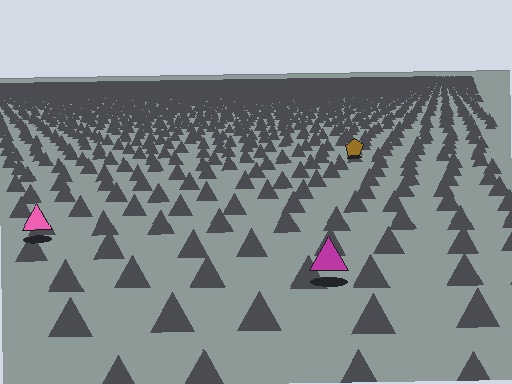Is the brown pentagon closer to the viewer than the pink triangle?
No. The pink triangle is closer — you can tell from the texture gradient: the ground texture is coarser near it.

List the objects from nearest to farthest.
From nearest to farthest: the magenta triangle, the pink triangle, the brown pentagon.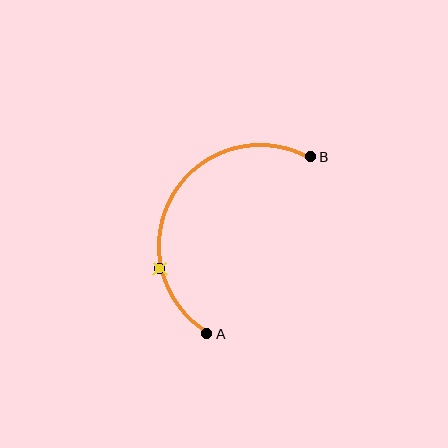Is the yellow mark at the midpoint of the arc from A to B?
No. The yellow mark lies on the arc but is closer to endpoint A. The arc midpoint would be at the point on the curve equidistant along the arc from both A and B.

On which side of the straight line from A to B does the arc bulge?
The arc bulges to the left of the straight line connecting A and B.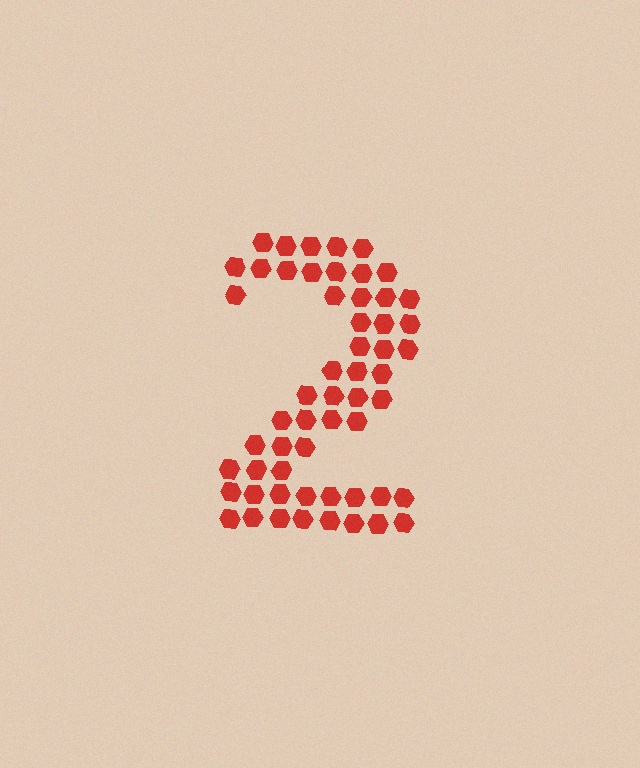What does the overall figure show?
The overall figure shows the digit 2.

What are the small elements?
The small elements are hexagons.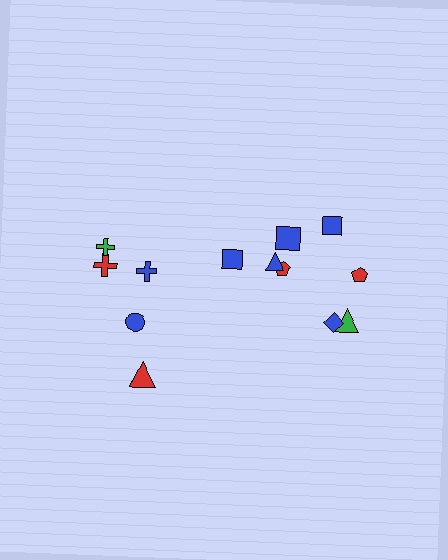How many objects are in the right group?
There are 8 objects.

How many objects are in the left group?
There are 5 objects.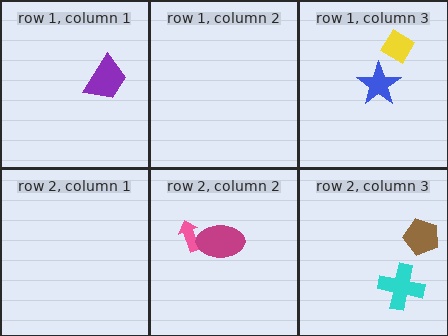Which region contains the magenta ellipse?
The row 2, column 2 region.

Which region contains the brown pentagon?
The row 2, column 3 region.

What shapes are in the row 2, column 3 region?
The brown pentagon, the cyan cross.